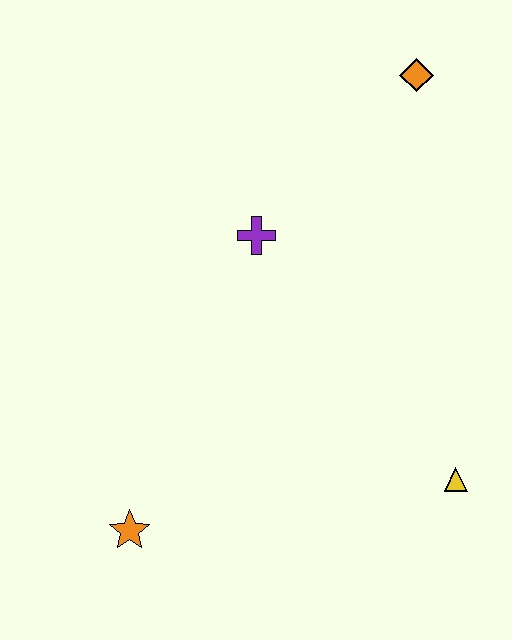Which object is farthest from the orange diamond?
The orange star is farthest from the orange diamond.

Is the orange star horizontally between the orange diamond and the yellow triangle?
No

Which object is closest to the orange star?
The purple cross is closest to the orange star.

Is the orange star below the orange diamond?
Yes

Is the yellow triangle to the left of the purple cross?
No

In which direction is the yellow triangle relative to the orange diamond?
The yellow triangle is below the orange diamond.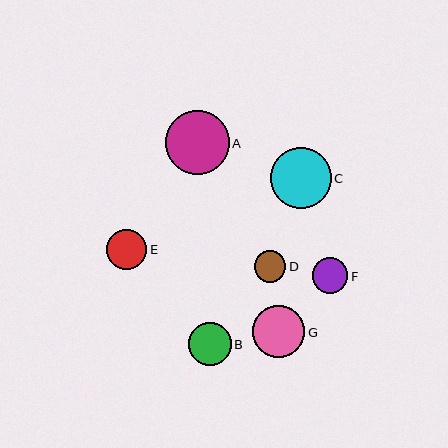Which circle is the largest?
Circle A is the largest with a size of approximately 64 pixels.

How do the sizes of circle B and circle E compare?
Circle B and circle E are approximately the same size.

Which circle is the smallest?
Circle D is the smallest with a size of approximately 31 pixels.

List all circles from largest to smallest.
From largest to smallest: A, C, G, B, E, F, D.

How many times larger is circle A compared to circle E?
Circle A is approximately 1.6 times the size of circle E.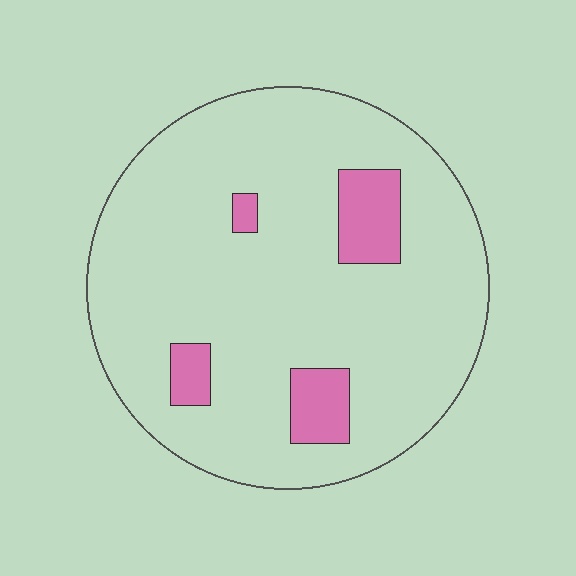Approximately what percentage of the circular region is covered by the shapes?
Approximately 10%.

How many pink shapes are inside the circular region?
4.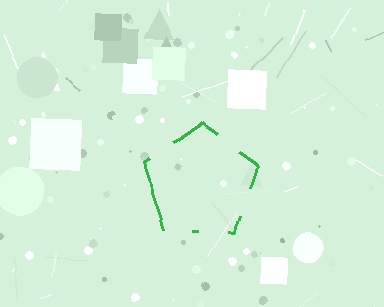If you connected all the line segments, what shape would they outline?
They would outline a pentagon.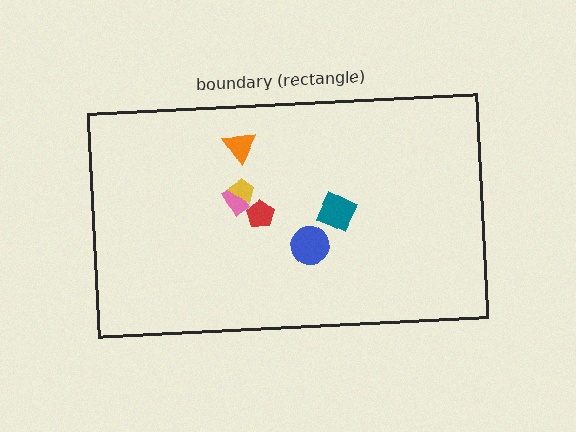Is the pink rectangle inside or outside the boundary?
Inside.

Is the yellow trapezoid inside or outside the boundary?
Inside.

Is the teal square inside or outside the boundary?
Inside.